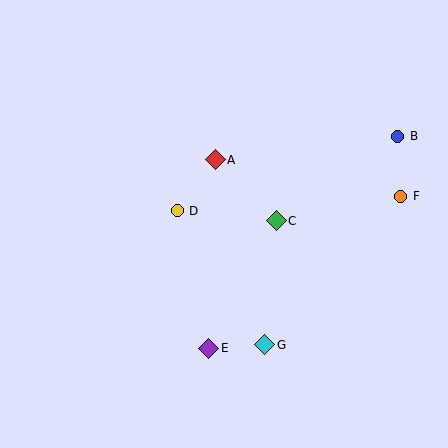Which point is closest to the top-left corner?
Point A is closest to the top-left corner.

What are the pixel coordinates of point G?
Point G is at (265, 345).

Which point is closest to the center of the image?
Point D at (177, 211) is closest to the center.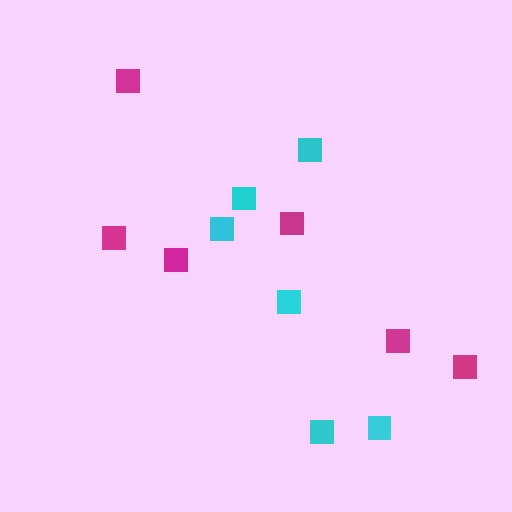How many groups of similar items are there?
There are 2 groups: one group of magenta squares (6) and one group of cyan squares (6).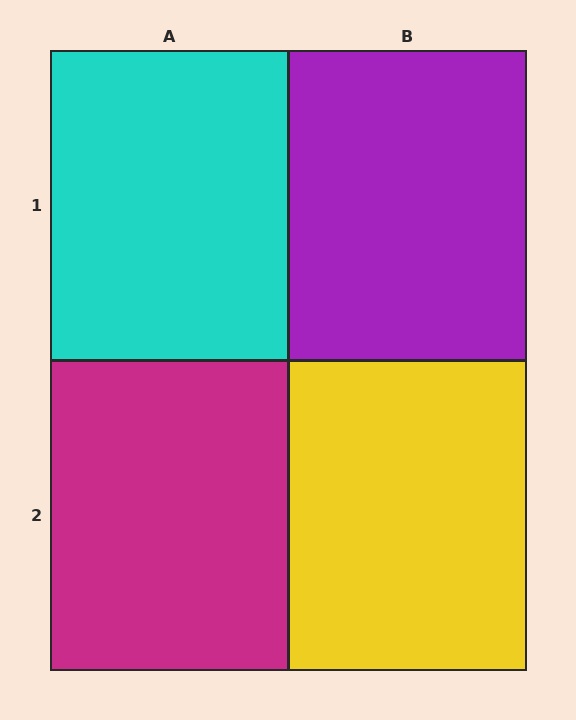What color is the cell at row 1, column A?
Cyan.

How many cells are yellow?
1 cell is yellow.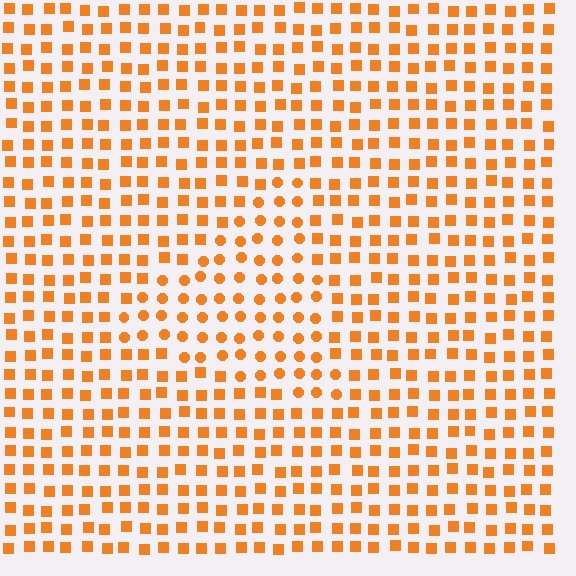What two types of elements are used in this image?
The image uses circles inside the triangle region and squares outside it.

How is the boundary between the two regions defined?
The boundary is defined by a change in element shape: circles inside vs. squares outside. All elements share the same color and spacing.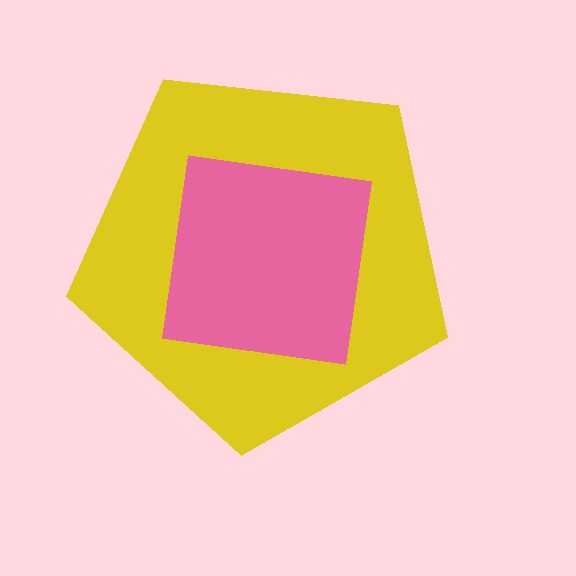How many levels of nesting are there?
2.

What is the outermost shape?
The yellow pentagon.